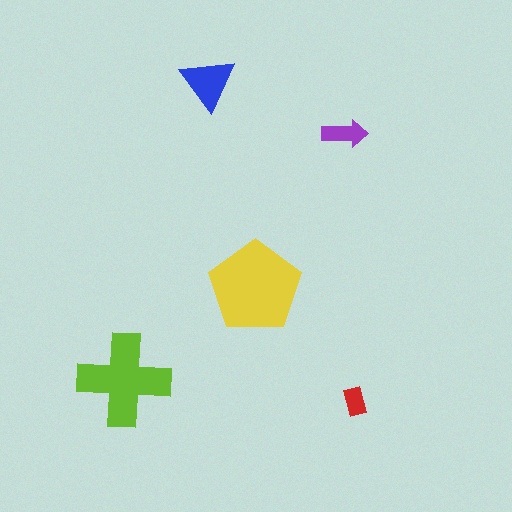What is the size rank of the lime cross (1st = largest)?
2nd.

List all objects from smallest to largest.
The red rectangle, the purple arrow, the blue triangle, the lime cross, the yellow pentagon.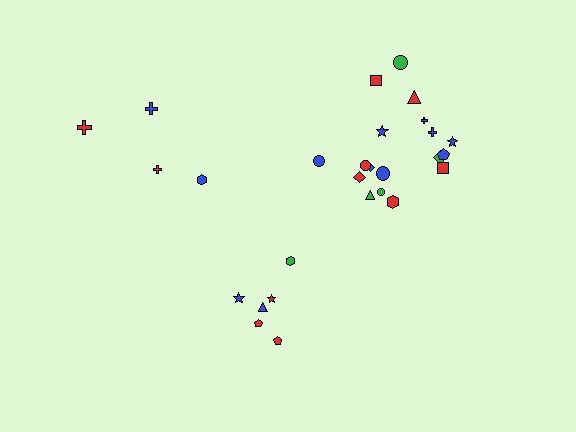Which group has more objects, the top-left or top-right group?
The top-right group.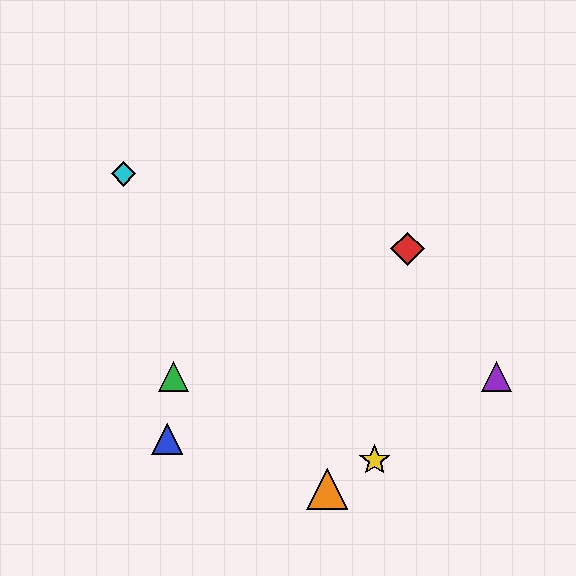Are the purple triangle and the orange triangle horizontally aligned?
No, the purple triangle is at y≈377 and the orange triangle is at y≈489.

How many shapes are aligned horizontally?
2 shapes (the green triangle, the purple triangle) are aligned horizontally.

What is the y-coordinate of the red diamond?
The red diamond is at y≈249.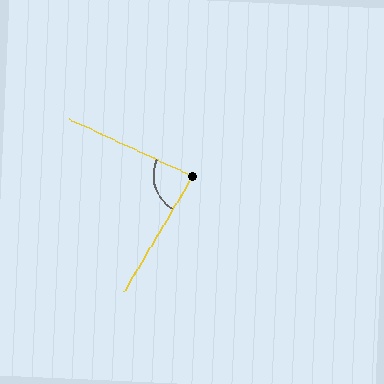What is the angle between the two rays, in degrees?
Approximately 84 degrees.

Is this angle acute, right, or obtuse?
It is acute.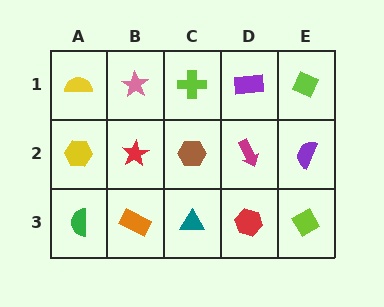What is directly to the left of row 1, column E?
A purple rectangle.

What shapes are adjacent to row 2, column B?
A pink star (row 1, column B), an orange rectangle (row 3, column B), a yellow hexagon (row 2, column A), a brown hexagon (row 2, column C).